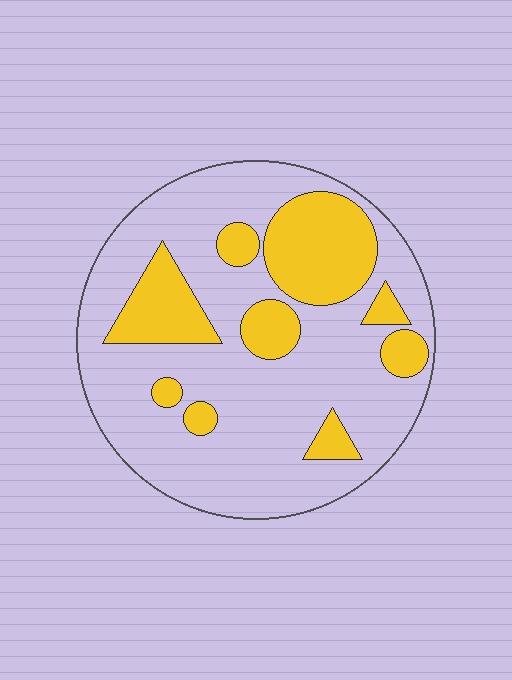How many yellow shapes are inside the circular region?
9.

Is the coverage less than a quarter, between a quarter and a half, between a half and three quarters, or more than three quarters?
Between a quarter and a half.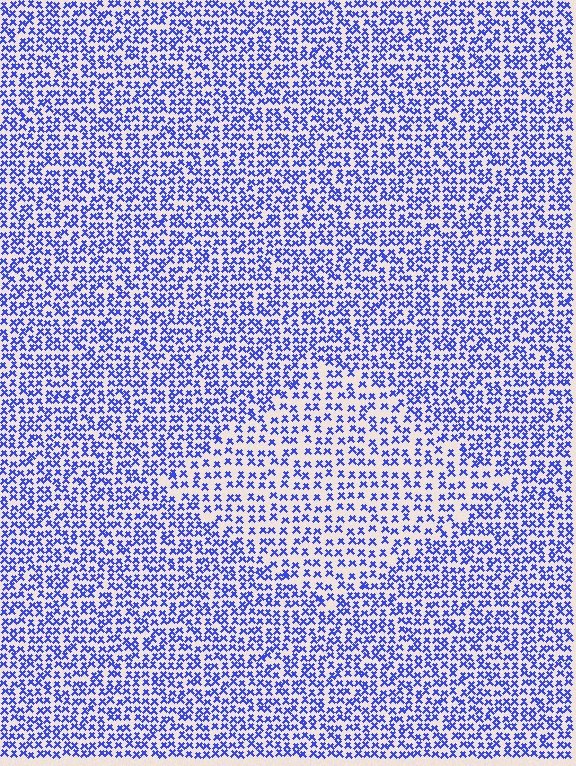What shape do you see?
I see a diamond.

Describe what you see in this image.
The image contains small blue elements arranged at two different densities. A diamond-shaped region is visible where the elements are less densely packed than the surrounding area.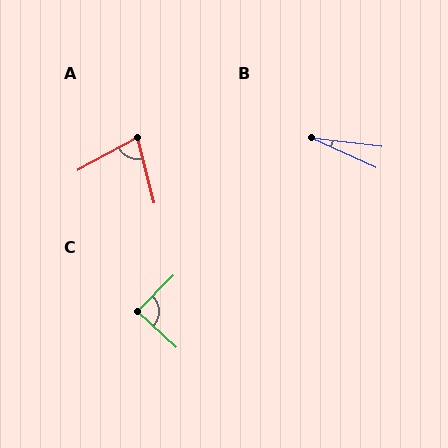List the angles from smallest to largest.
B (18°), A (75°), C (88°).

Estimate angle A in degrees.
Approximately 75 degrees.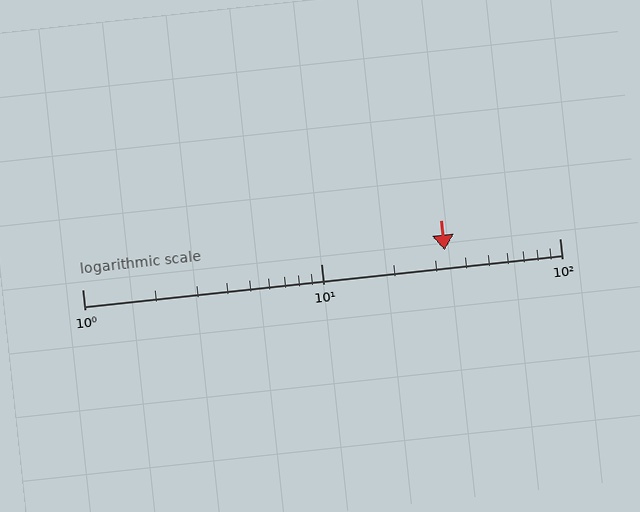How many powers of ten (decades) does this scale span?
The scale spans 2 decades, from 1 to 100.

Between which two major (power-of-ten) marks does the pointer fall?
The pointer is between 10 and 100.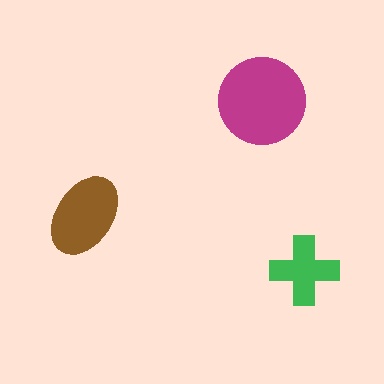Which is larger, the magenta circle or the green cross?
The magenta circle.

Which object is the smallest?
The green cross.